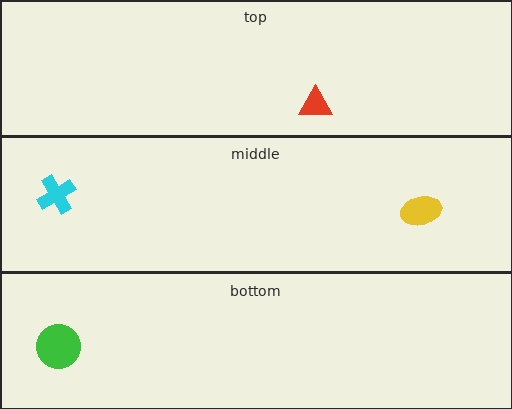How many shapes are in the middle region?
2.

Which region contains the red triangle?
The top region.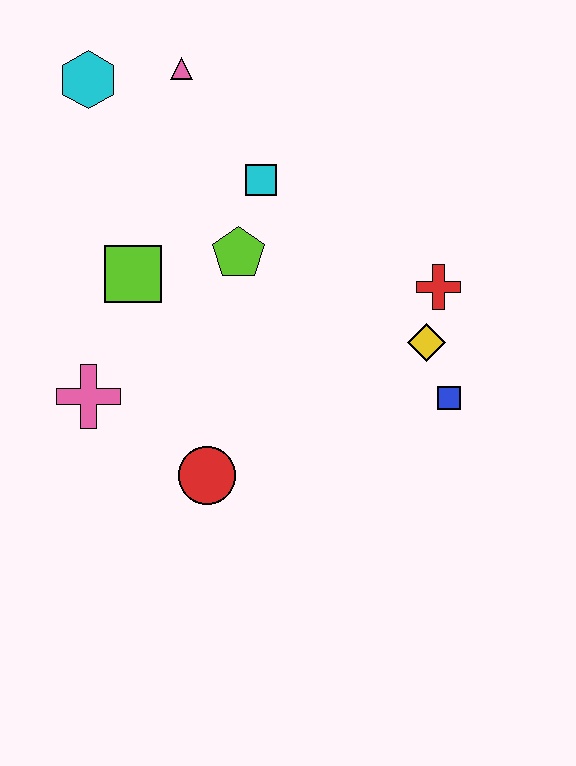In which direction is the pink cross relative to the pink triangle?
The pink cross is below the pink triangle.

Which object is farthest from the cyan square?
The red circle is farthest from the cyan square.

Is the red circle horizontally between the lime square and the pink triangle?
No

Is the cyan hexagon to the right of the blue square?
No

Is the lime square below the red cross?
No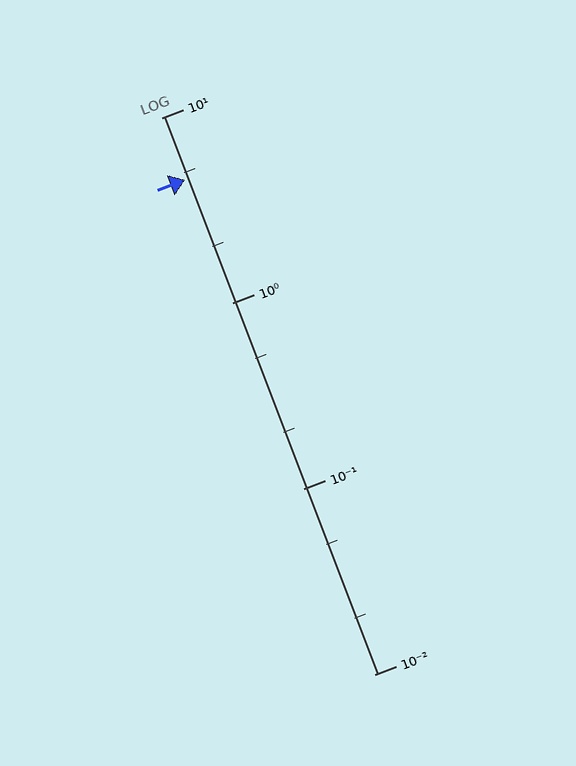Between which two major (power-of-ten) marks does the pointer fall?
The pointer is between 1 and 10.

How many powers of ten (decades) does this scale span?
The scale spans 3 decades, from 0.01 to 10.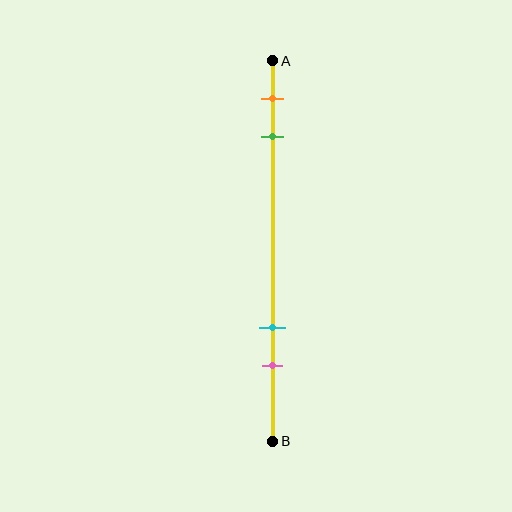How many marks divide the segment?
There are 4 marks dividing the segment.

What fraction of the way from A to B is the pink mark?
The pink mark is approximately 80% (0.8) of the way from A to B.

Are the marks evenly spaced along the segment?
No, the marks are not evenly spaced.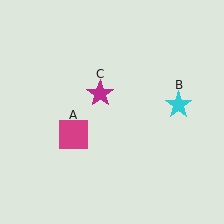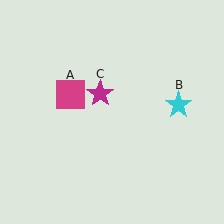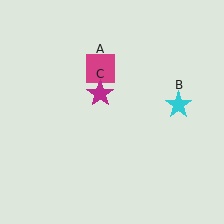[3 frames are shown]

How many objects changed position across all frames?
1 object changed position: magenta square (object A).